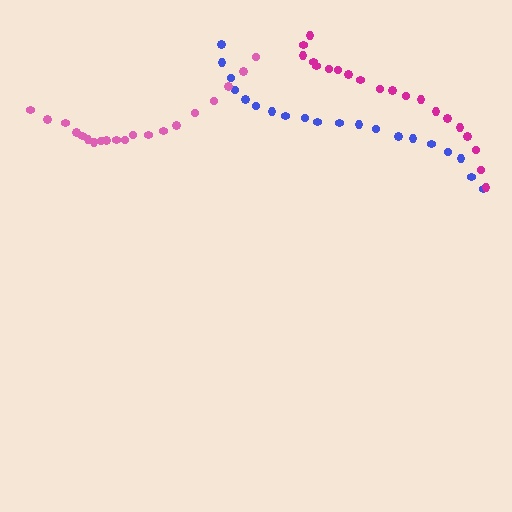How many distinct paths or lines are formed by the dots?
There are 3 distinct paths.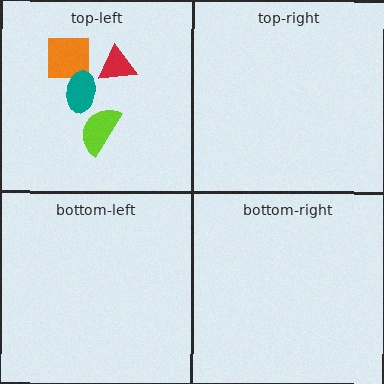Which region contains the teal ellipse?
The top-left region.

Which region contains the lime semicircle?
The top-left region.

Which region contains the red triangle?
The top-left region.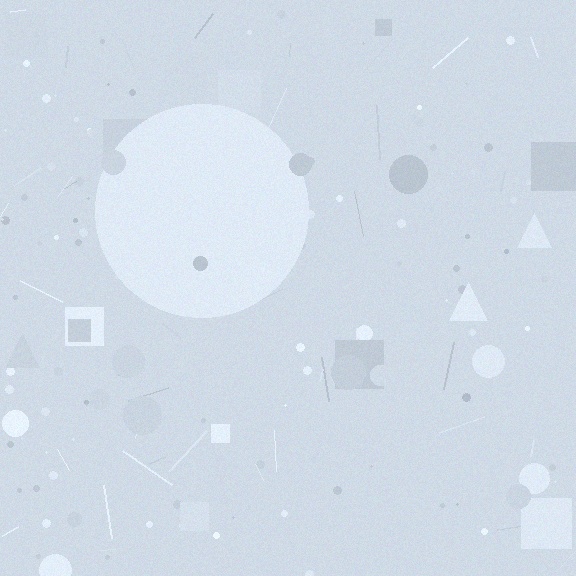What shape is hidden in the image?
A circle is hidden in the image.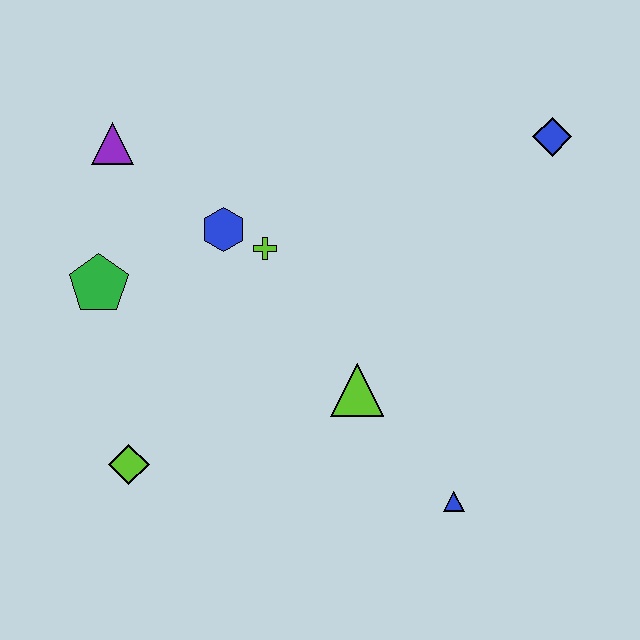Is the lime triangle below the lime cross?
Yes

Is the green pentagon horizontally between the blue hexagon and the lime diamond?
No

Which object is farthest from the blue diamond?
The lime diamond is farthest from the blue diamond.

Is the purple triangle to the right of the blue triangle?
No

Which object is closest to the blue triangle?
The lime triangle is closest to the blue triangle.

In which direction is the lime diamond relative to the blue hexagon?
The lime diamond is below the blue hexagon.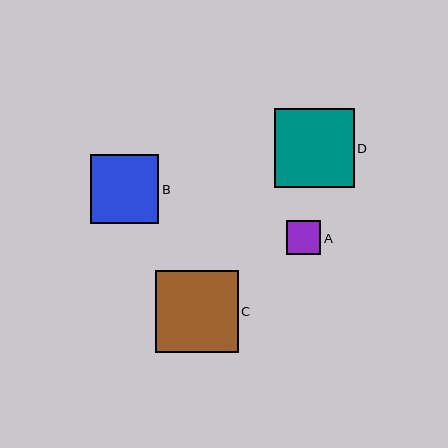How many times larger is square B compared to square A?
Square B is approximately 2.0 times the size of square A.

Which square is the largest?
Square C is the largest with a size of approximately 82 pixels.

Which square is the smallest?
Square A is the smallest with a size of approximately 34 pixels.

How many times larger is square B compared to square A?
Square B is approximately 2.0 times the size of square A.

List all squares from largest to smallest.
From largest to smallest: C, D, B, A.